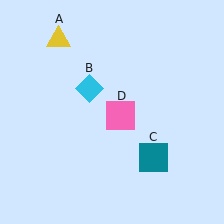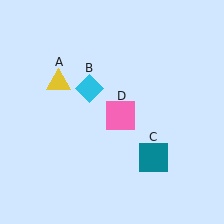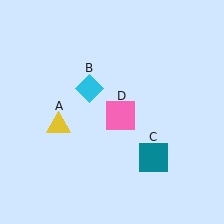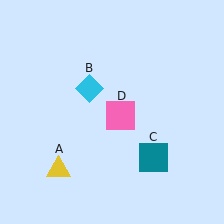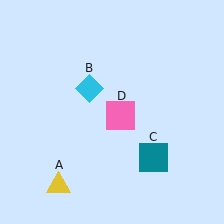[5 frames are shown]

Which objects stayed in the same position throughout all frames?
Cyan diamond (object B) and teal square (object C) and pink square (object D) remained stationary.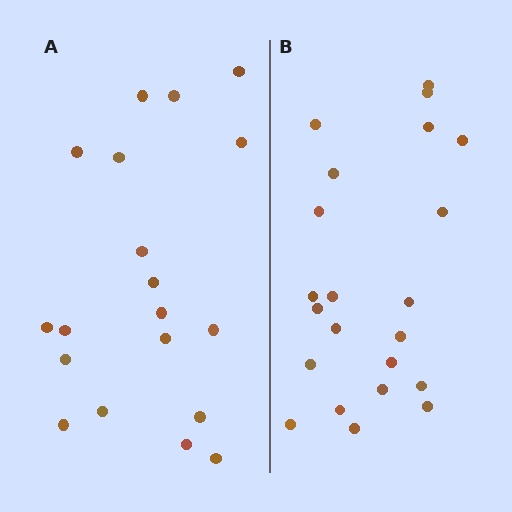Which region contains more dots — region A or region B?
Region B (the right region) has more dots.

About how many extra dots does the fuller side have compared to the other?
Region B has just a few more — roughly 2 or 3 more dots than region A.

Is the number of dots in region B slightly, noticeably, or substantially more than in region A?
Region B has only slightly more — the two regions are fairly close. The ratio is roughly 1.2 to 1.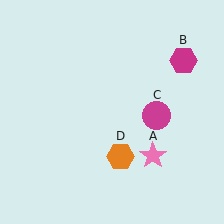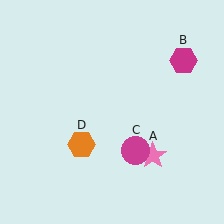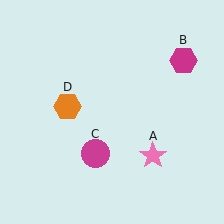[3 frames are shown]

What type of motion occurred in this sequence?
The magenta circle (object C), orange hexagon (object D) rotated clockwise around the center of the scene.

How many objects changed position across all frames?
2 objects changed position: magenta circle (object C), orange hexagon (object D).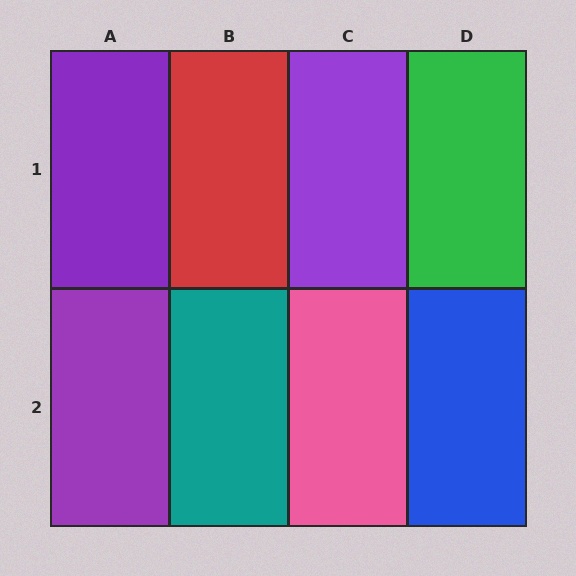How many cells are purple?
3 cells are purple.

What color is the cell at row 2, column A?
Purple.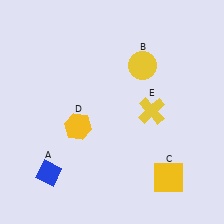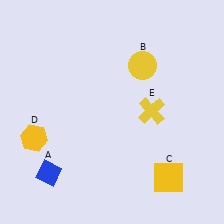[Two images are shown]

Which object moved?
The yellow hexagon (D) moved left.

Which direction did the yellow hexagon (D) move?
The yellow hexagon (D) moved left.